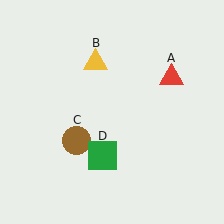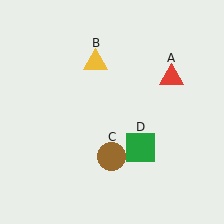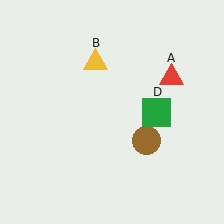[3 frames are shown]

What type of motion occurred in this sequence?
The brown circle (object C), green square (object D) rotated counterclockwise around the center of the scene.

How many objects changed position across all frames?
2 objects changed position: brown circle (object C), green square (object D).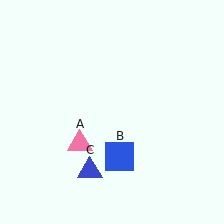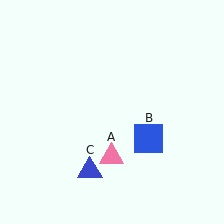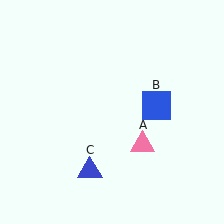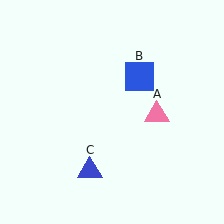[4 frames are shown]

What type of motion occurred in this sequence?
The pink triangle (object A), blue square (object B) rotated counterclockwise around the center of the scene.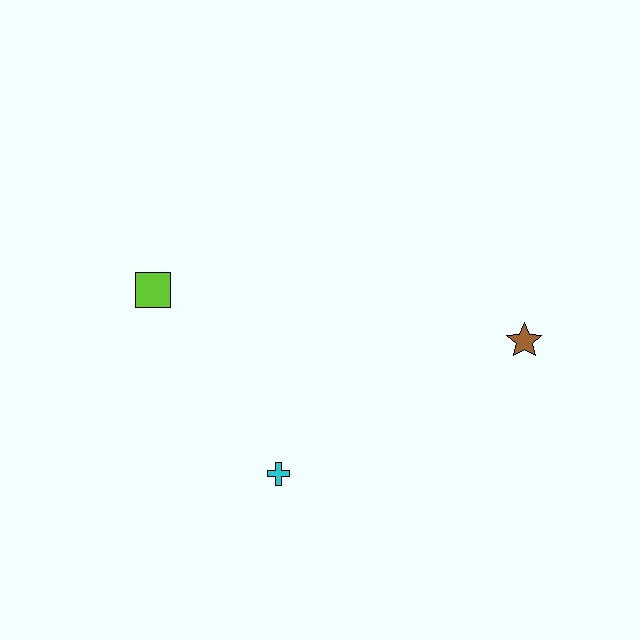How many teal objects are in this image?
There are no teal objects.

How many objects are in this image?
There are 3 objects.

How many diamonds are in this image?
There are no diamonds.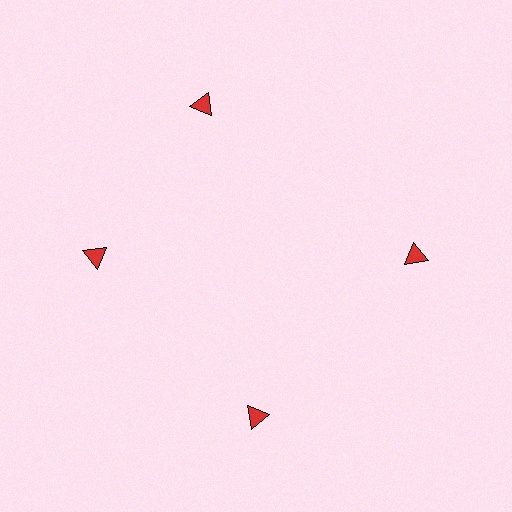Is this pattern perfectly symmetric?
No. The 4 red triangles are arranged in a ring, but one element near the 12 o'clock position is rotated out of alignment along the ring, breaking the 4-fold rotational symmetry.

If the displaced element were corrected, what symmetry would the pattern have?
It would have 4-fold rotational symmetry — the pattern would map onto itself every 90 degrees.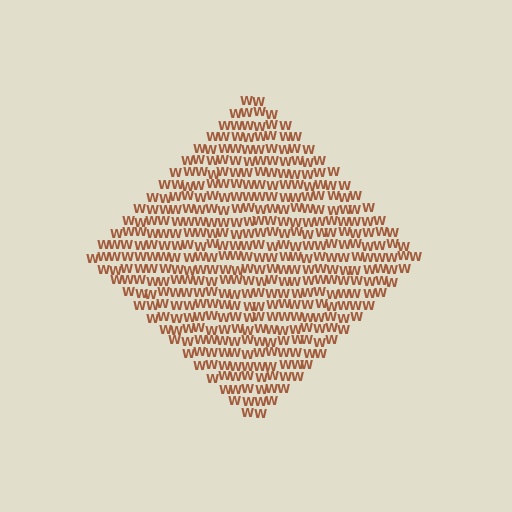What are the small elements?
The small elements are letter W's.